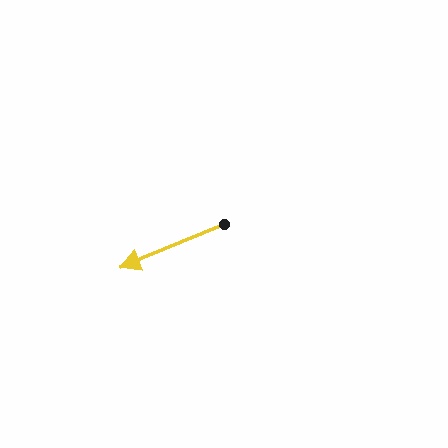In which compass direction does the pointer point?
Southwest.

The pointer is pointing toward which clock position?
Roughly 8 o'clock.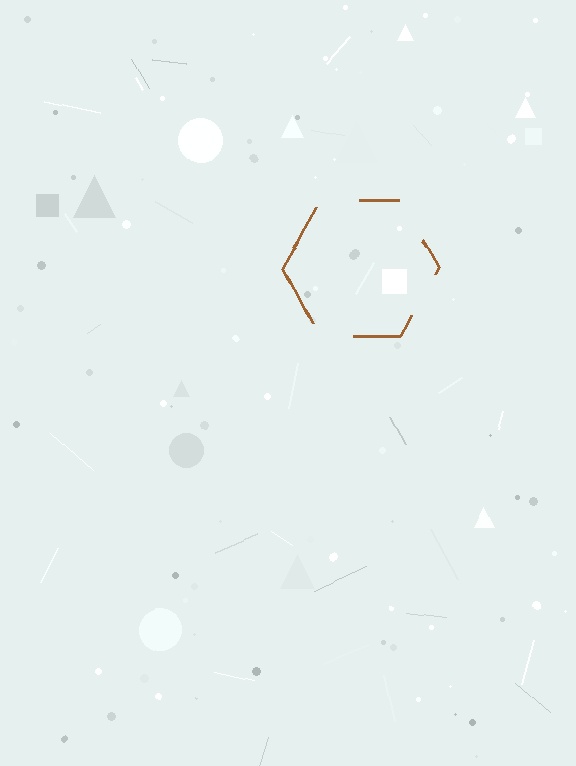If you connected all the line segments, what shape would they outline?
They would outline a hexagon.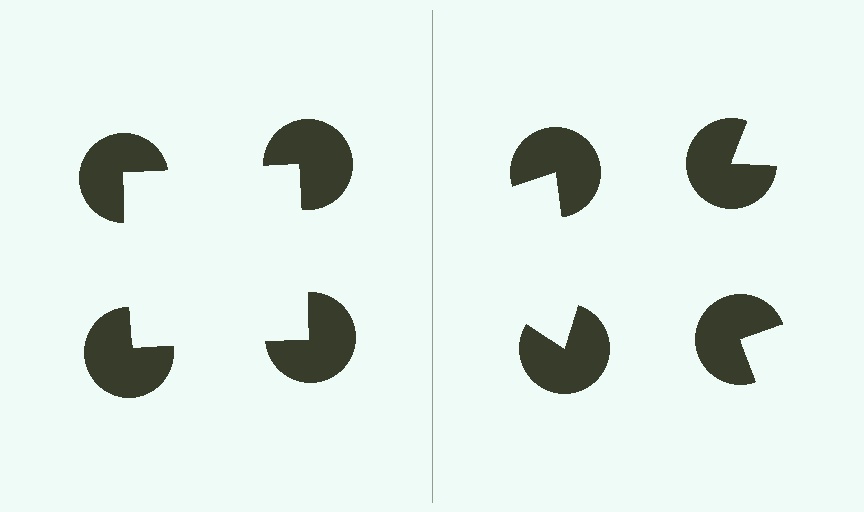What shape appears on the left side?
An illusory square.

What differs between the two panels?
The pac-man discs are positioned identically on both sides; only the wedge orientations differ. On the left they align to a square; on the right they are misaligned.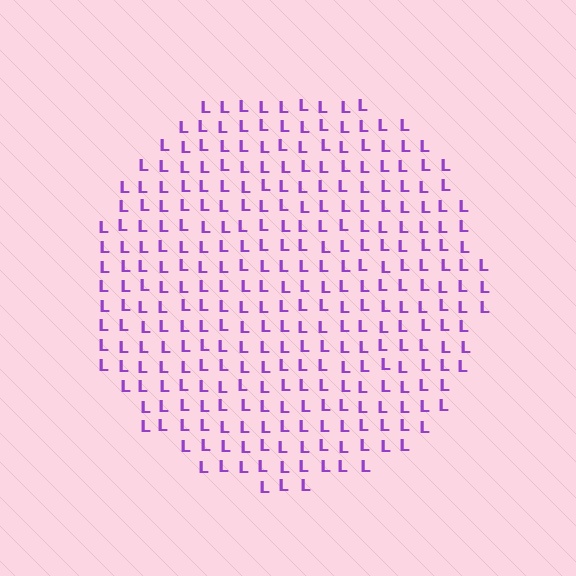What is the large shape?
The large shape is a circle.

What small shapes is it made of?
It is made of small letter L's.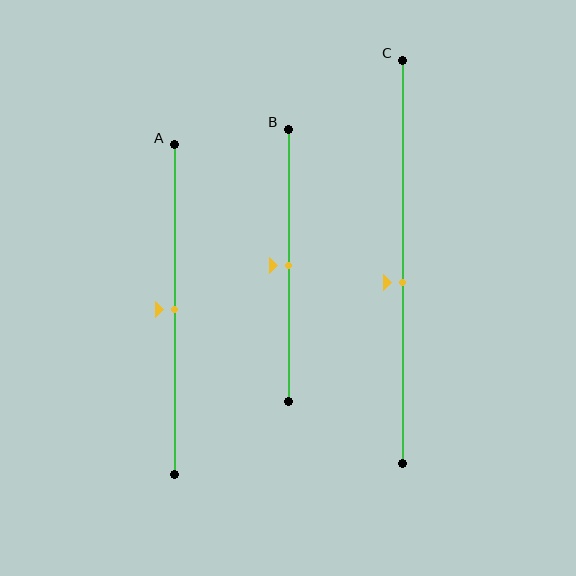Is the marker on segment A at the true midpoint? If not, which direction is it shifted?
Yes, the marker on segment A is at the true midpoint.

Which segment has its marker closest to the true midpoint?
Segment A has its marker closest to the true midpoint.